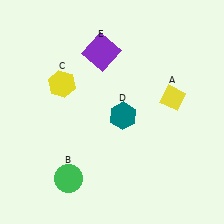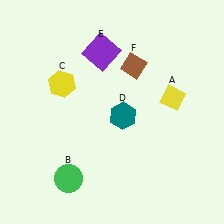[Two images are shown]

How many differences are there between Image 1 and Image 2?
There is 1 difference between the two images.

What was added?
A brown diamond (F) was added in Image 2.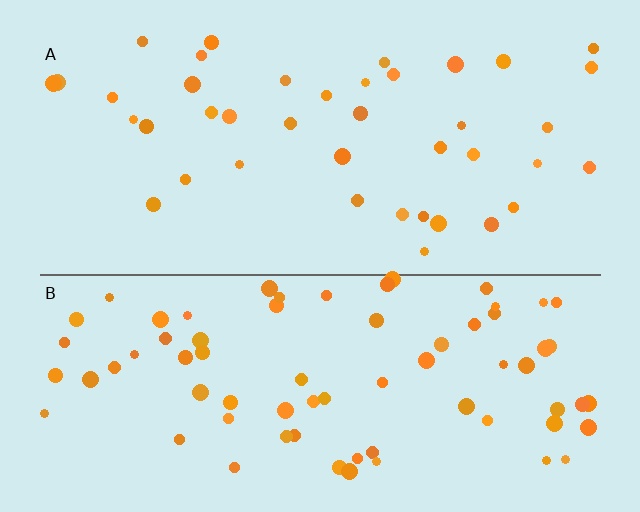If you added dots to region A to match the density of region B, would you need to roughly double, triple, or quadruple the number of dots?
Approximately double.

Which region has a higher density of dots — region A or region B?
B (the bottom).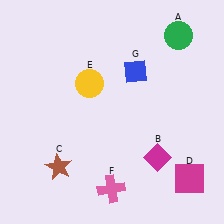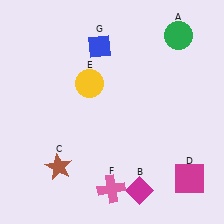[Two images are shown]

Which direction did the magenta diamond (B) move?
The magenta diamond (B) moved down.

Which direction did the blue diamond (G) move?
The blue diamond (G) moved left.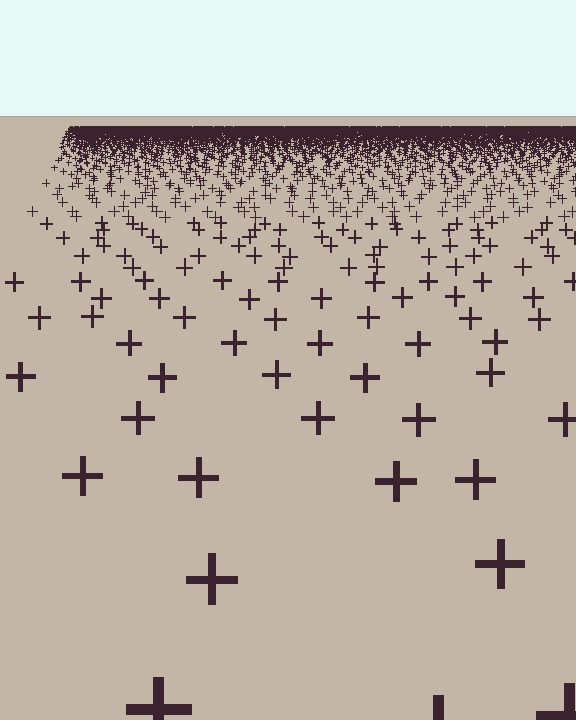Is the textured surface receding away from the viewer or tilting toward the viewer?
The surface is receding away from the viewer. Texture elements get smaller and denser toward the top.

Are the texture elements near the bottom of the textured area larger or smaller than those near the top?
Larger. Near the bottom, elements are closer to the viewer and appear at a bigger on-screen size.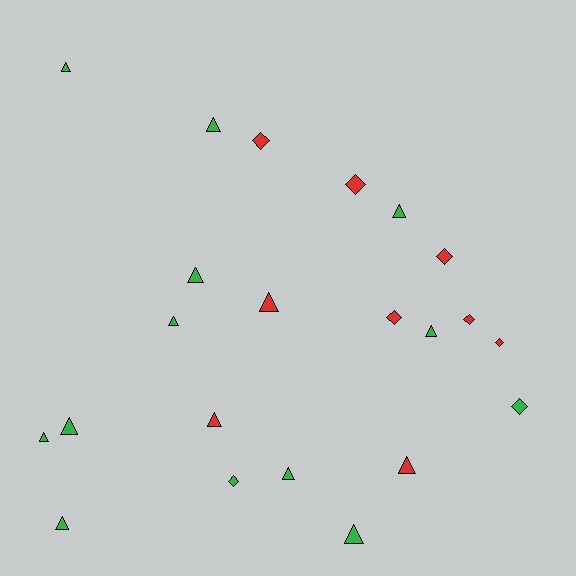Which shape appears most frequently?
Triangle, with 14 objects.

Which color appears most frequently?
Green, with 13 objects.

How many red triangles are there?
There are 3 red triangles.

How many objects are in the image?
There are 22 objects.